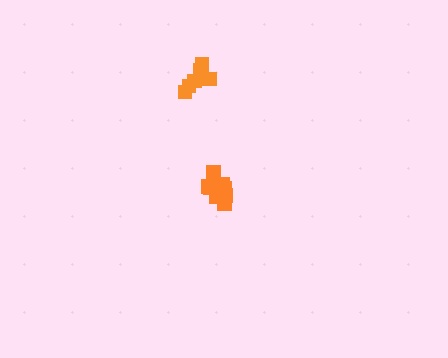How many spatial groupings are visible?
There are 2 spatial groupings.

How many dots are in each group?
Group 1: 9 dots, Group 2: 6 dots (15 total).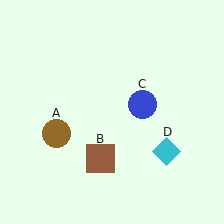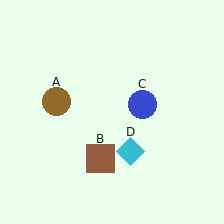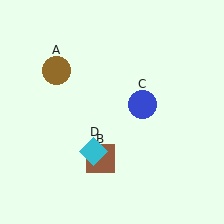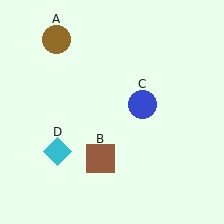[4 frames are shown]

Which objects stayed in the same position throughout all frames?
Brown square (object B) and blue circle (object C) remained stationary.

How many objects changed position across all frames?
2 objects changed position: brown circle (object A), cyan diamond (object D).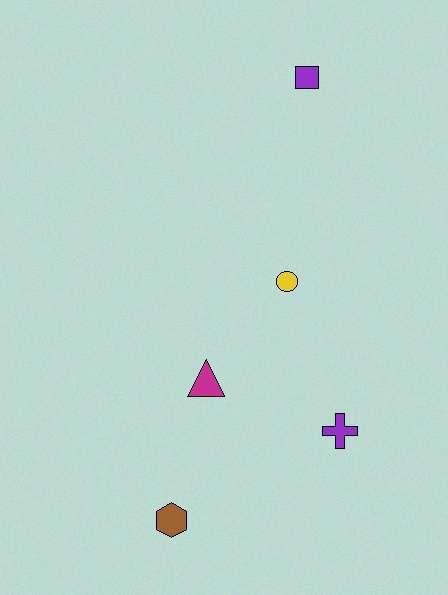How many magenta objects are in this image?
There is 1 magenta object.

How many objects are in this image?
There are 5 objects.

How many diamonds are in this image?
There are no diamonds.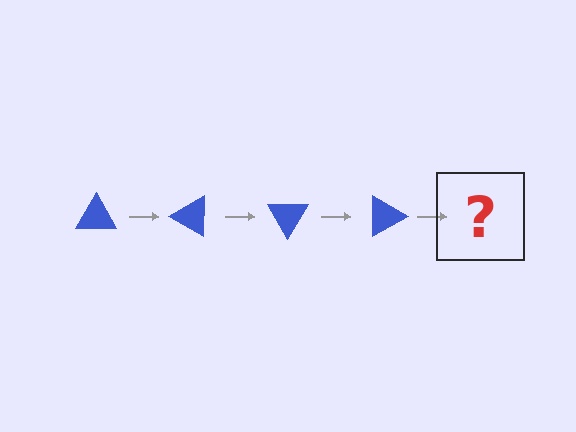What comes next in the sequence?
The next element should be a blue triangle rotated 120 degrees.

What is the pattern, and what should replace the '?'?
The pattern is that the triangle rotates 30 degrees each step. The '?' should be a blue triangle rotated 120 degrees.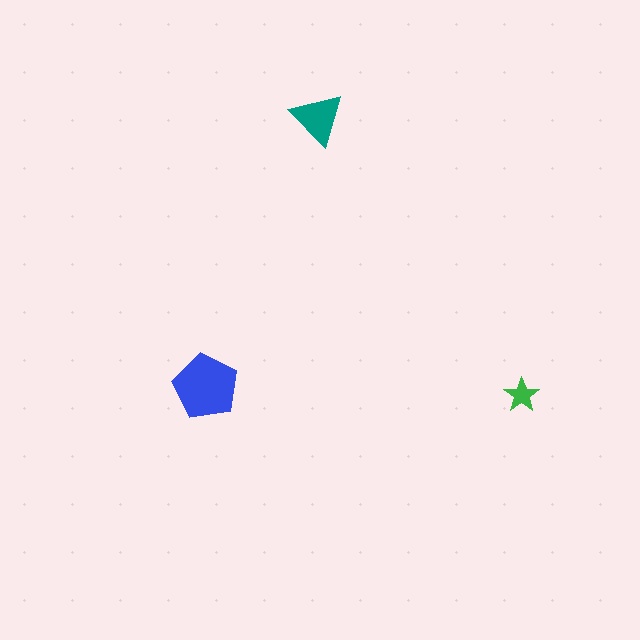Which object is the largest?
The blue pentagon.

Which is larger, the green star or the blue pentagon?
The blue pentagon.